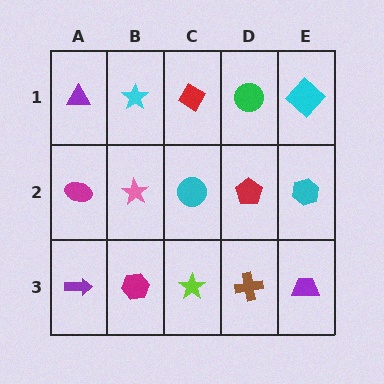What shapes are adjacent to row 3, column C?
A cyan circle (row 2, column C), a magenta hexagon (row 3, column B), a brown cross (row 3, column D).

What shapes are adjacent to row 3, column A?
A magenta ellipse (row 2, column A), a magenta hexagon (row 3, column B).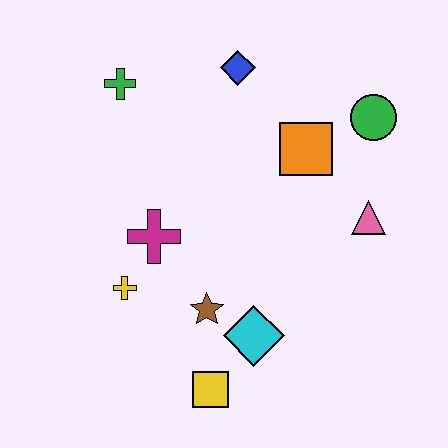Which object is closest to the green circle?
The orange square is closest to the green circle.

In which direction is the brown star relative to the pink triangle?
The brown star is to the left of the pink triangle.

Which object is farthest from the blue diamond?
The yellow square is farthest from the blue diamond.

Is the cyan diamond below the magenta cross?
Yes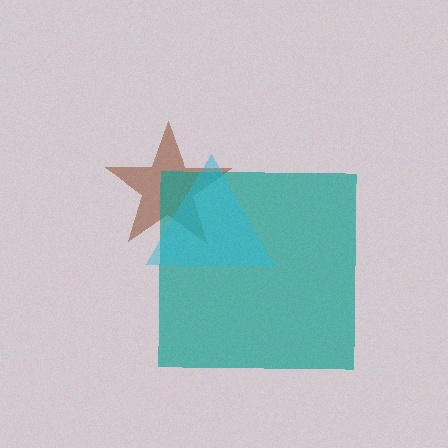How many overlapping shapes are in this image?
There are 3 overlapping shapes in the image.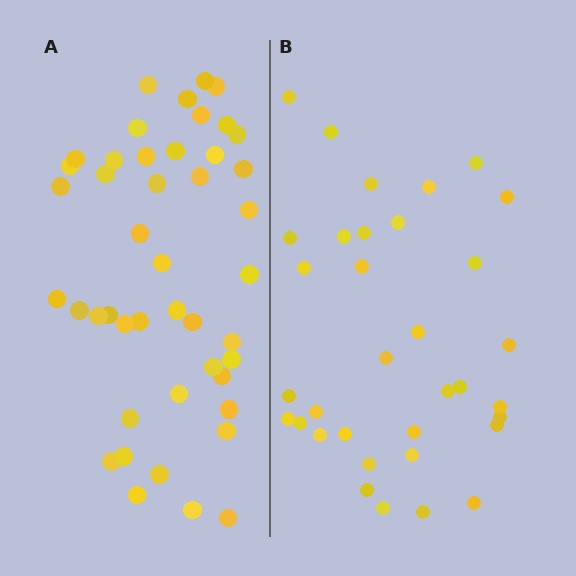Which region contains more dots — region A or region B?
Region A (the left region) has more dots.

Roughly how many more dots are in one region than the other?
Region A has roughly 12 or so more dots than region B.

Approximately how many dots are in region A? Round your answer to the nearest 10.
About 40 dots. (The exact count is 45, which rounds to 40.)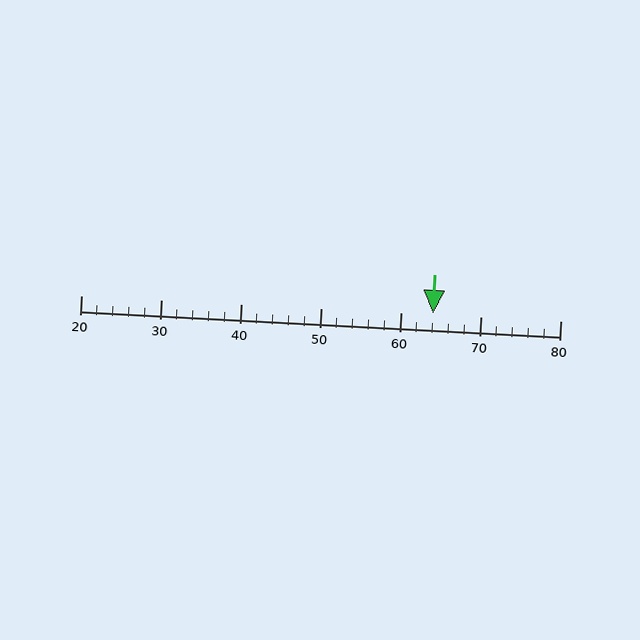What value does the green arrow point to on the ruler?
The green arrow points to approximately 64.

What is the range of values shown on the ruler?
The ruler shows values from 20 to 80.